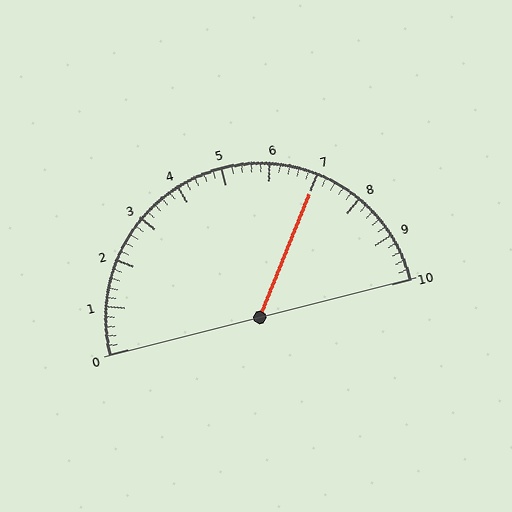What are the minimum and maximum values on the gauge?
The gauge ranges from 0 to 10.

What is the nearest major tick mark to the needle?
The nearest major tick mark is 7.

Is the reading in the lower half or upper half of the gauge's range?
The reading is in the upper half of the range (0 to 10).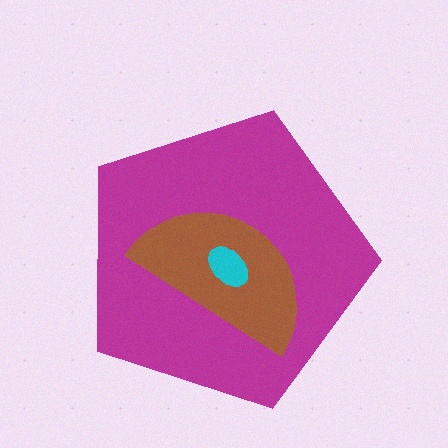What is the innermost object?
The cyan ellipse.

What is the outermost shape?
The magenta pentagon.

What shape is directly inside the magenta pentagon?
The brown semicircle.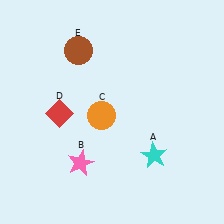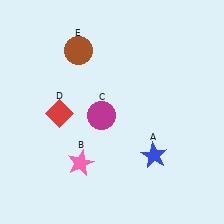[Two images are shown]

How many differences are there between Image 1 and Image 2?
There are 2 differences between the two images.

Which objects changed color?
A changed from cyan to blue. C changed from orange to magenta.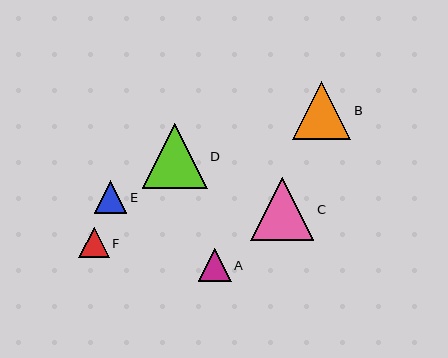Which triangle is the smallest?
Triangle F is the smallest with a size of approximately 31 pixels.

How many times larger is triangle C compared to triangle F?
Triangle C is approximately 2.1 times the size of triangle F.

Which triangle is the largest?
Triangle D is the largest with a size of approximately 65 pixels.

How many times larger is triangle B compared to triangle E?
Triangle B is approximately 1.8 times the size of triangle E.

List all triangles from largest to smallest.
From largest to smallest: D, C, B, E, A, F.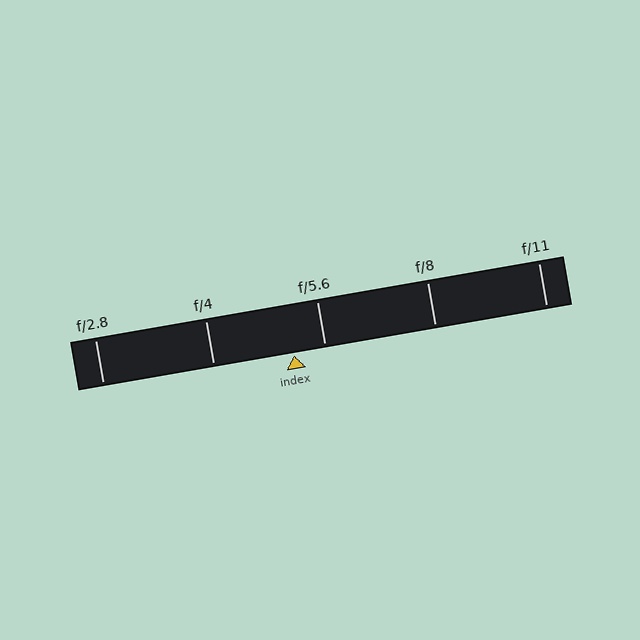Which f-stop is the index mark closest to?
The index mark is closest to f/5.6.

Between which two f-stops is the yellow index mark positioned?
The index mark is between f/4 and f/5.6.